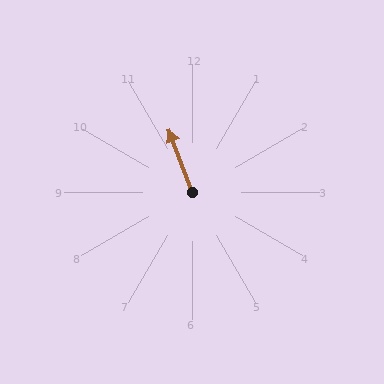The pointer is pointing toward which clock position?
Roughly 11 o'clock.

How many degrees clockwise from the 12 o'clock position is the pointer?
Approximately 340 degrees.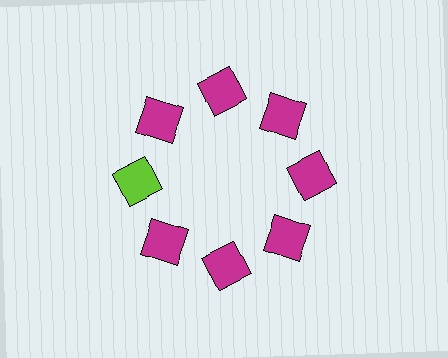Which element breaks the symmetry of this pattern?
The lime square at roughly the 9 o'clock position breaks the symmetry. All other shapes are magenta squares.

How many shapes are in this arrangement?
There are 8 shapes arranged in a ring pattern.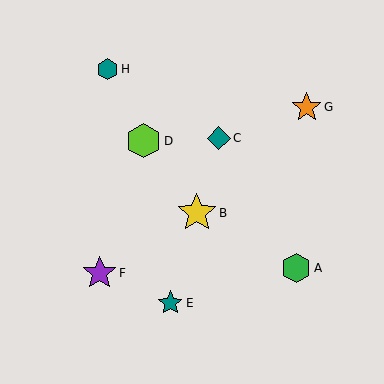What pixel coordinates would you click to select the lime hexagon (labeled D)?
Click at (143, 141) to select the lime hexagon D.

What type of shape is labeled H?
Shape H is a teal hexagon.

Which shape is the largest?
The yellow star (labeled B) is the largest.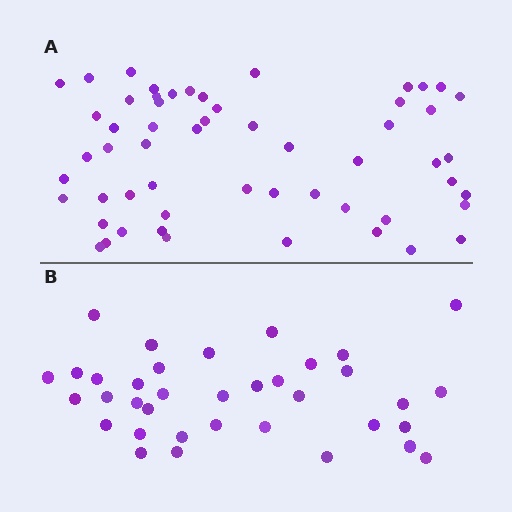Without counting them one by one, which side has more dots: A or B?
Region A (the top region) has more dots.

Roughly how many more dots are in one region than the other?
Region A has approximately 20 more dots than region B.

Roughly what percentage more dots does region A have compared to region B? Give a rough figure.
About 55% more.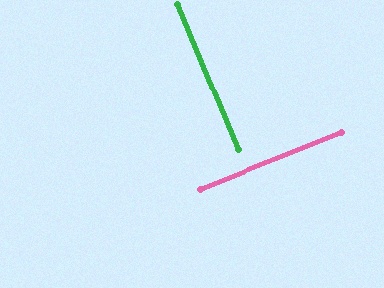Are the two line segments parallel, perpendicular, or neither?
Perpendicular — they meet at approximately 89°.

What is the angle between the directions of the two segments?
Approximately 89 degrees.